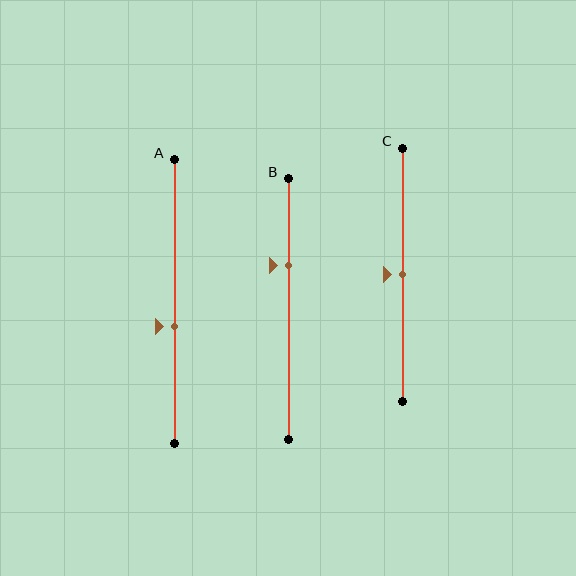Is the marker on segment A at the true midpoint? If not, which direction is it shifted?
No, the marker on segment A is shifted downward by about 9% of the segment length.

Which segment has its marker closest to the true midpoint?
Segment C has its marker closest to the true midpoint.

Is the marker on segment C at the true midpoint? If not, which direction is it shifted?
Yes, the marker on segment C is at the true midpoint.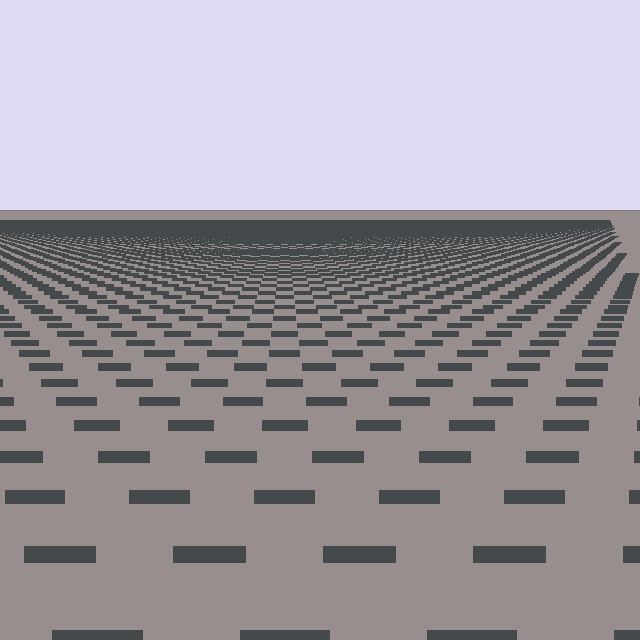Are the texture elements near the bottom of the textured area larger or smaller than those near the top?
Larger. Near the bottom, elements are closer to the viewer and appear at a bigger on-screen size.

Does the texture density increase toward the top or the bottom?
Density increases toward the top.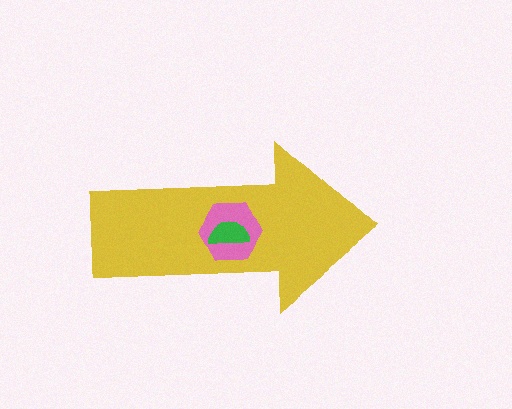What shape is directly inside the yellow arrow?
The pink hexagon.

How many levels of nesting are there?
3.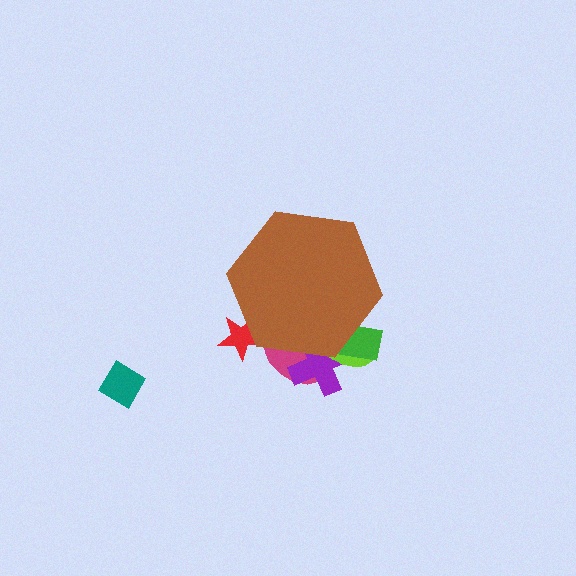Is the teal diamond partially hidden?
No, the teal diamond is fully visible.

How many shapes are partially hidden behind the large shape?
5 shapes are partially hidden.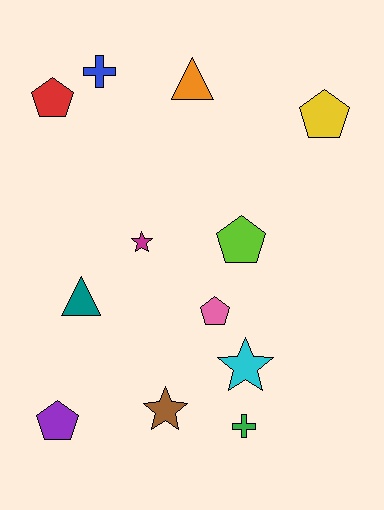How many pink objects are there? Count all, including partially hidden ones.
There is 1 pink object.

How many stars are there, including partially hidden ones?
There are 3 stars.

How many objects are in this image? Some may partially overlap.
There are 12 objects.